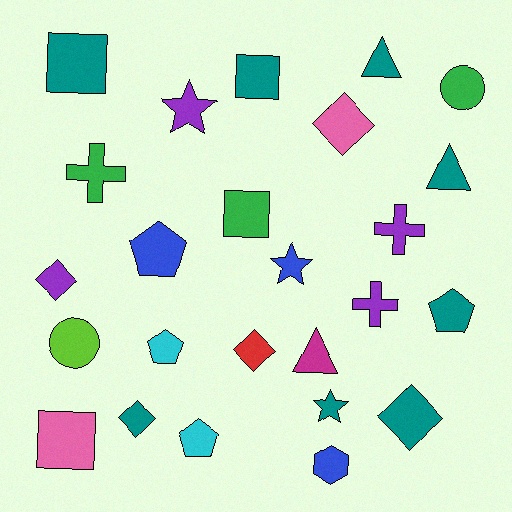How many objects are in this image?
There are 25 objects.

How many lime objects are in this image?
There is 1 lime object.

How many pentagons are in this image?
There are 4 pentagons.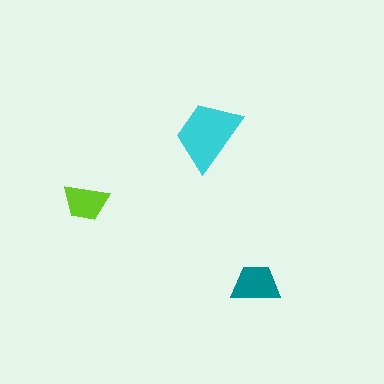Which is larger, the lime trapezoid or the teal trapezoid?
The teal one.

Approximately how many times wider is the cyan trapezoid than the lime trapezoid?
About 1.5 times wider.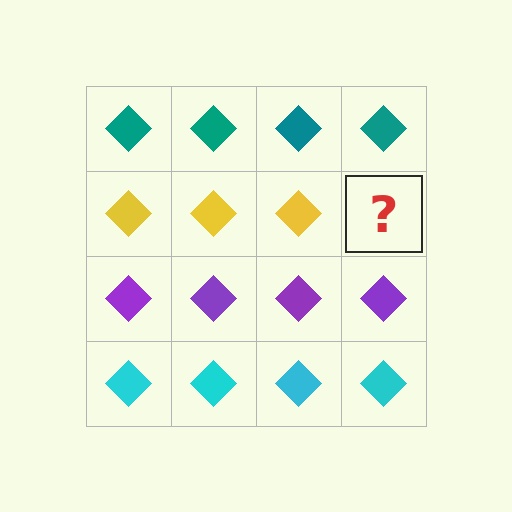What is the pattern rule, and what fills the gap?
The rule is that each row has a consistent color. The gap should be filled with a yellow diamond.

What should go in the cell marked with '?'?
The missing cell should contain a yellow diamond.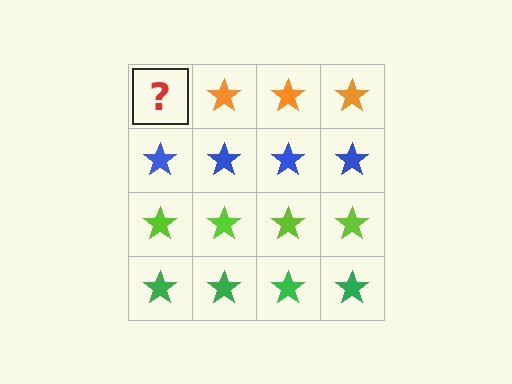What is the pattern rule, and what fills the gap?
The rule is that each row has a consistent color. The gap should be filled with an orange star.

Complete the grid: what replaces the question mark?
The question mark should be replaced with an orange star.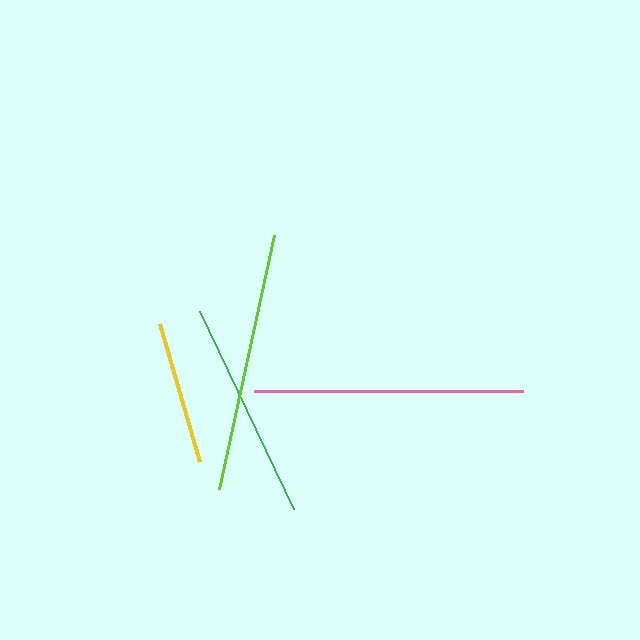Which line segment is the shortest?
The yellow line is the shortest at approximately 144 pixels.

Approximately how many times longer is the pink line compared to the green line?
The pink line is approximately 1.2 times the length of the green line.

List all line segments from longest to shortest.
From longest to shortest: pink, lime, green, yellow.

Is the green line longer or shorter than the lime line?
The lime line is longer than the green line.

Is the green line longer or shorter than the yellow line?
The green line is longer than the yellow line.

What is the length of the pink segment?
The pink segment is approximately 269 pixels long.